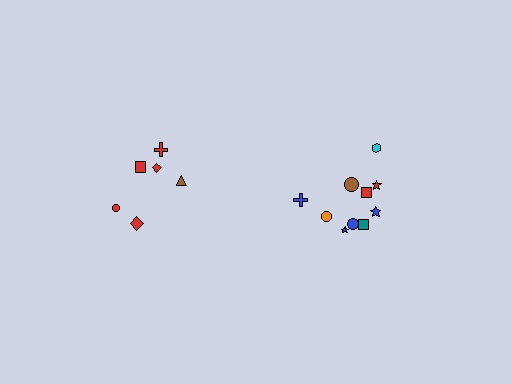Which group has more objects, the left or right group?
The right group.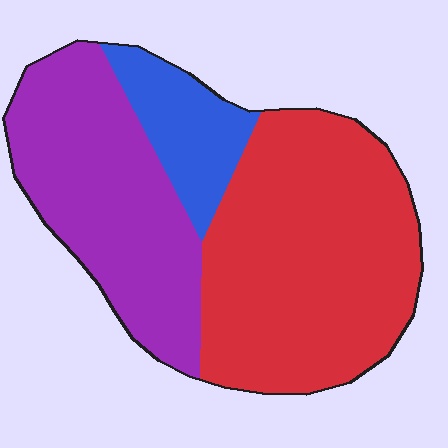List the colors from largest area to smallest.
From largest to smallest: red, purple, blue.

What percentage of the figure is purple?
Purple takes up between a quarter and a half of the figure.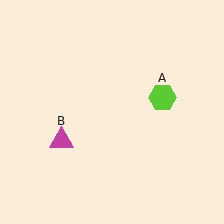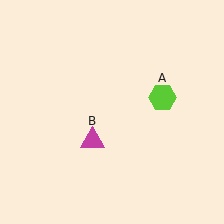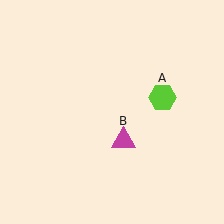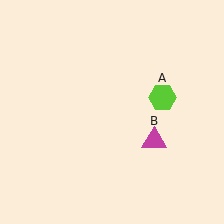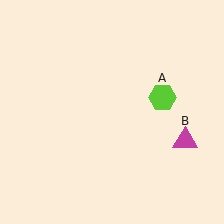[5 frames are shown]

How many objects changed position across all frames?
1 object changed position: magenta triangle (object B).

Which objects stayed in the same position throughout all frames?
Lime hexagon (object A) remained stationary.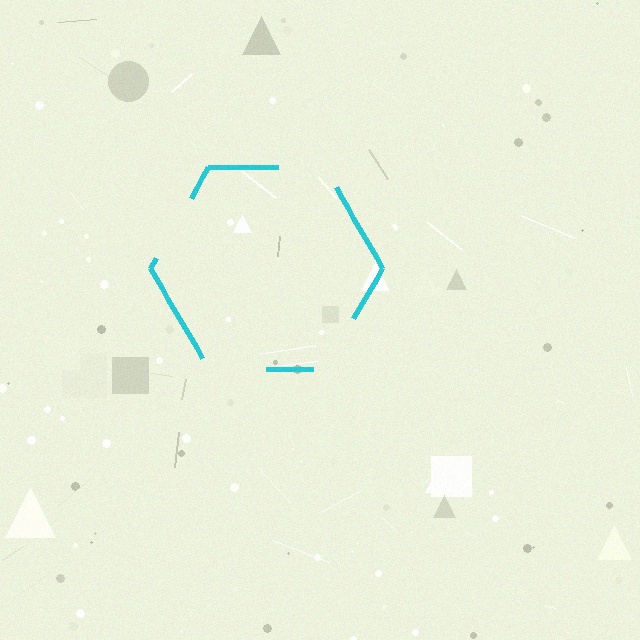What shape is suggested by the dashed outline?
The dashed outline suggests a hexagon.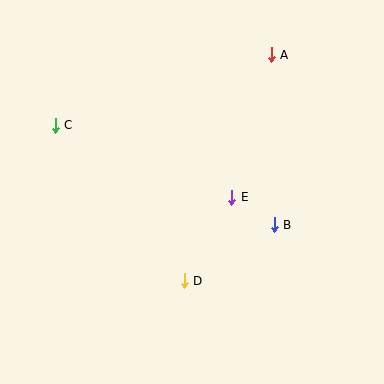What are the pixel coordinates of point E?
Point E is at (232, 197).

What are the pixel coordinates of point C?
Point C is at (55, 125).